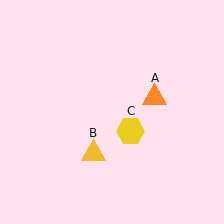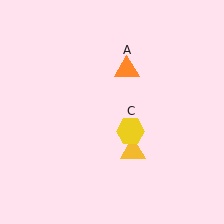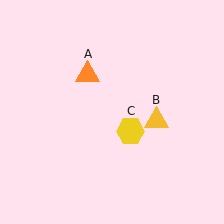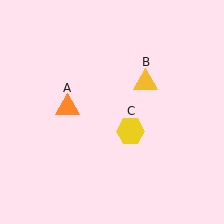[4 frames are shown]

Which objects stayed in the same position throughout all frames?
Yellow hexagon (object C) remained stationary.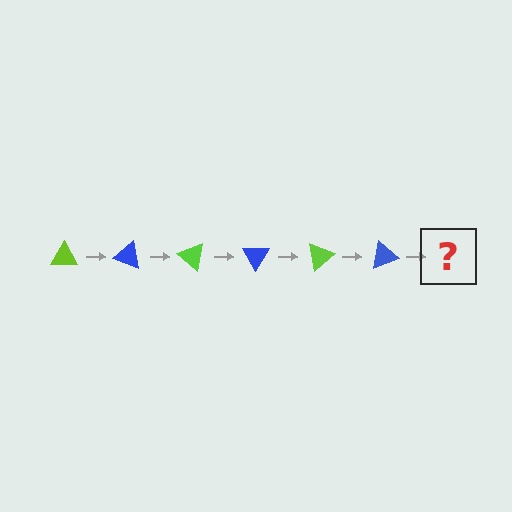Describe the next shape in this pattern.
It should be a lime triangle, rotated 120 degrees from the start.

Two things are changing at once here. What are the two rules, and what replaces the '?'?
The two rules are that it rotates 20 degrees each step and the color cycles through lime and blue. The '?' should be a lime triangle, rotated 120 degrees from the start.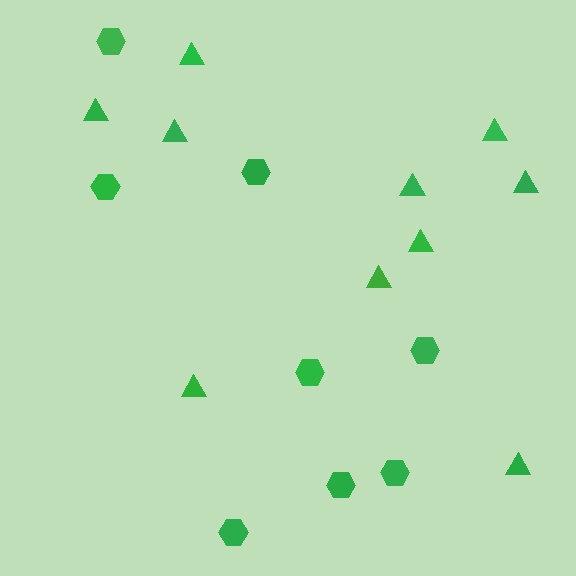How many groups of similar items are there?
There are 2 groups: one group of hexagons (8) and one group of triangles (10).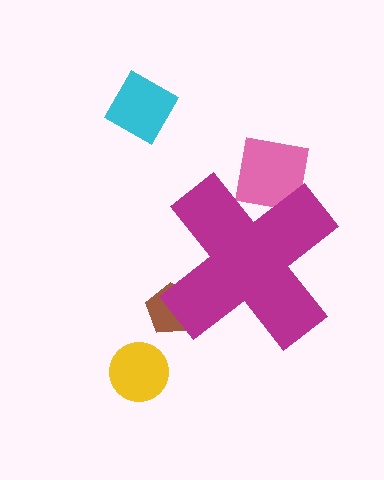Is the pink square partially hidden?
Yes, the pink square is partially hidden behind the magenta cross.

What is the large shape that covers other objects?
A magenta cross.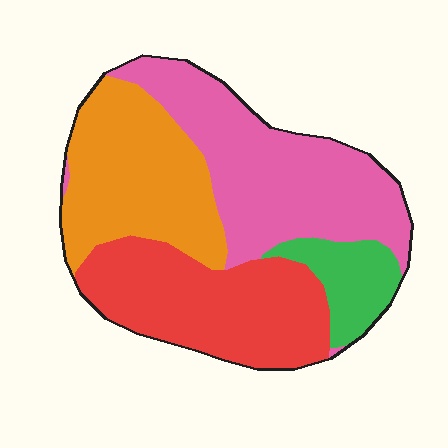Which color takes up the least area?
Green, at roughly 10%.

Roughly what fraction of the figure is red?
Red covers roughly 30% of the figure.